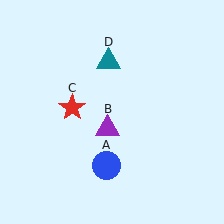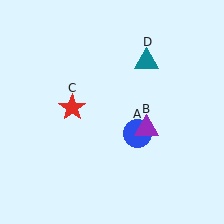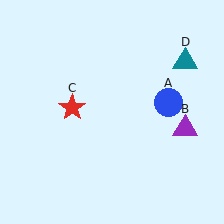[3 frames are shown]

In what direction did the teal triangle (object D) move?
The teal triangle (object D) moved right.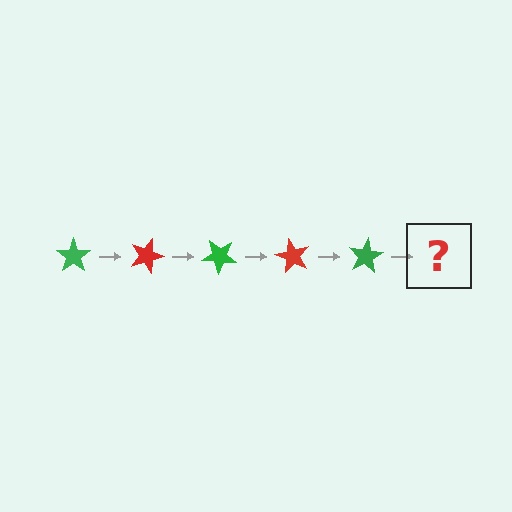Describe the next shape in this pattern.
It should be a red star, rotated 100 degrees from the start.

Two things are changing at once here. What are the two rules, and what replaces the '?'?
The two rules are that it rotates 20 degrees each step and the color cycles through green and red. The '?' should be a red star, rotated 100 degrees from the start.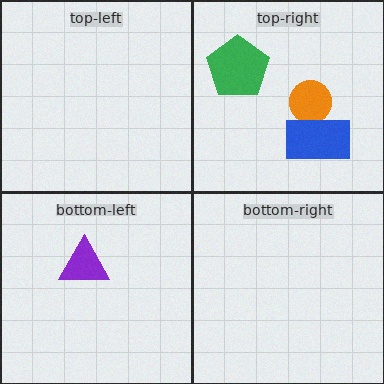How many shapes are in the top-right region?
3.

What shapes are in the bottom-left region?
The purple triangle.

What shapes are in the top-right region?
The green pentagon, the orange circle, the blue rectangle.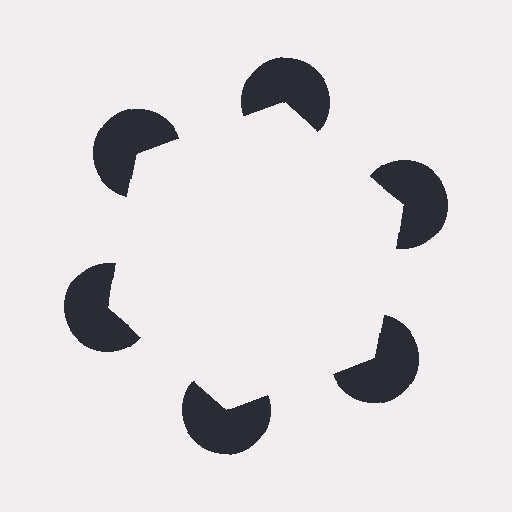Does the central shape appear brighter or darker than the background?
It typically appears slightly brighter than the background, even though no actual brightness change is drawn.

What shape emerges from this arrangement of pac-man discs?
An illusory hexagon — its edges are inferred from the aligned wedge cuts in the pac-man discs, not physically drawn.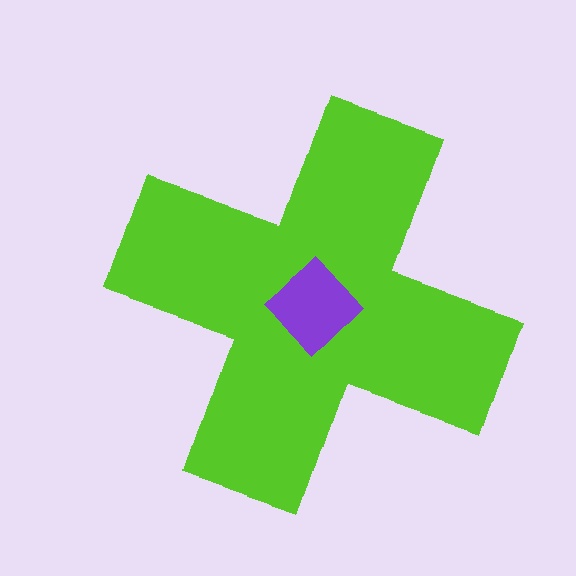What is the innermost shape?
The purple diamond.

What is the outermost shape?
The lime cross.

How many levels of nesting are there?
2.